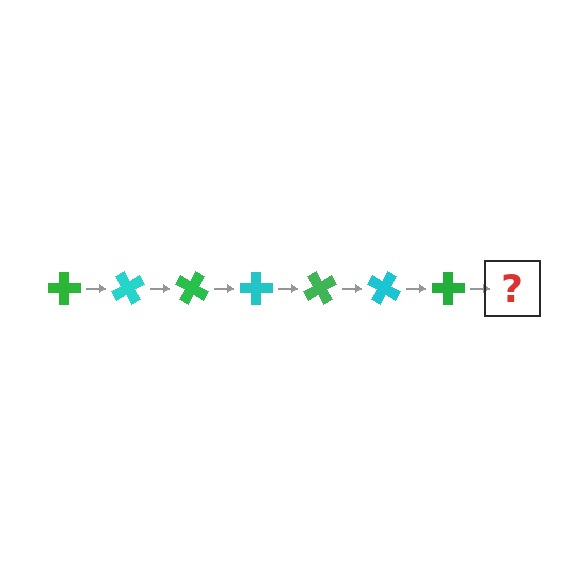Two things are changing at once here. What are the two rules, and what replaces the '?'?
The two rules are that it rotates 60 degrees each step and the color cycles through green and cyan. The '?' should be a cyan cross, rotated 420 degrees from the start.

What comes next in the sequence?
The next element should be a cyan cross, rotated 420 degrees from the start.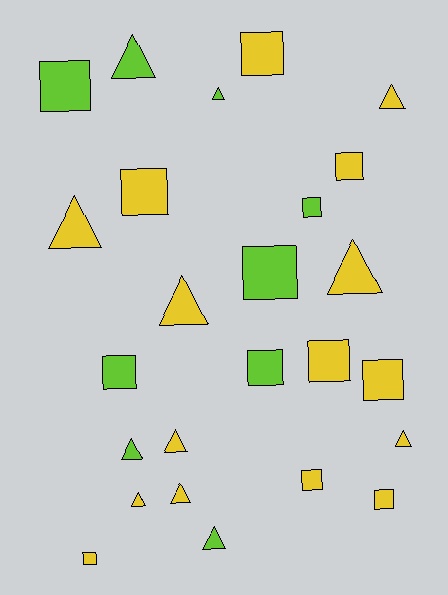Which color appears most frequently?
Yellow, with 16 objects.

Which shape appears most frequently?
Square, with 13 objects.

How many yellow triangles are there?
There are 8 yellow triangles.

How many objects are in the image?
There are 25 objects.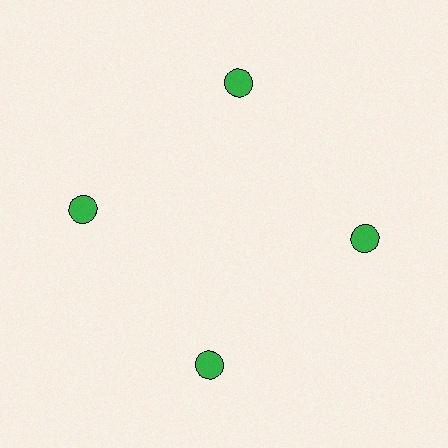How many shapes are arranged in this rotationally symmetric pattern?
There are 4 shapes, arranged in 4 groups of 1.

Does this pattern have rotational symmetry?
Yes, this pattern has 4-fold rotational symmetry. It looks the same after rotating 90 degrees around the center.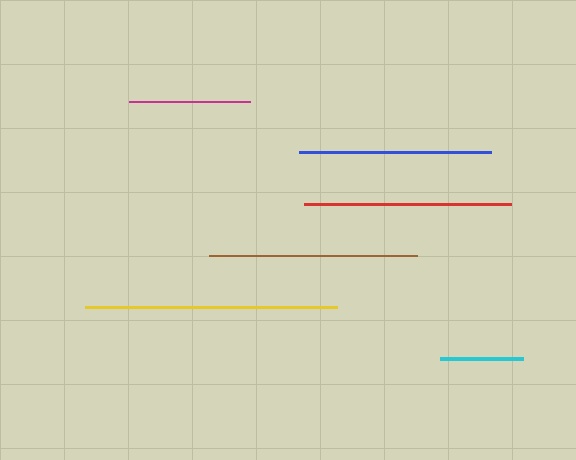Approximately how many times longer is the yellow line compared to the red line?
The yellow line is approximately 1.2 times the length of the red line.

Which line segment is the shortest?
The cyan line is the shortest at approximately 83 pixels.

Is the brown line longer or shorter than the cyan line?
The brown line is longer than the cyan line.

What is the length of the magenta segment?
The magenta segment is approximately 121 pixels long.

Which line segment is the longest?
The yellow line is the longest at approximately 253 pixels.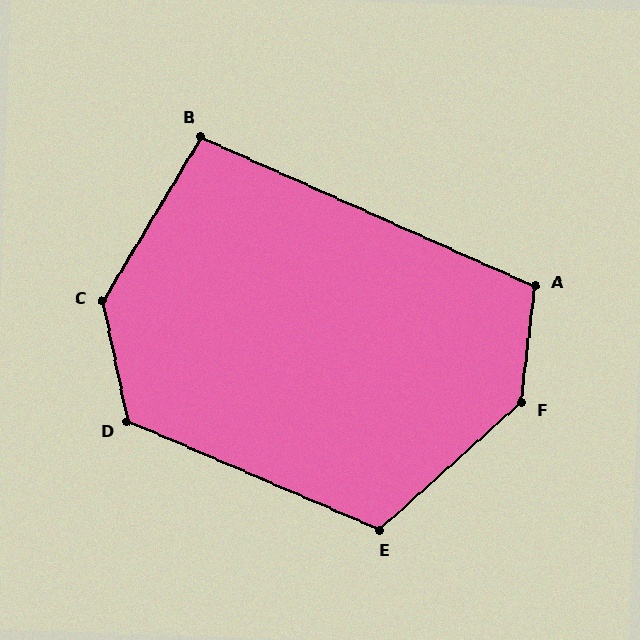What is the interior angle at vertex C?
Approximately 138 degrees (obtuse).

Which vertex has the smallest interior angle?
B, at approximately 97 degrees.